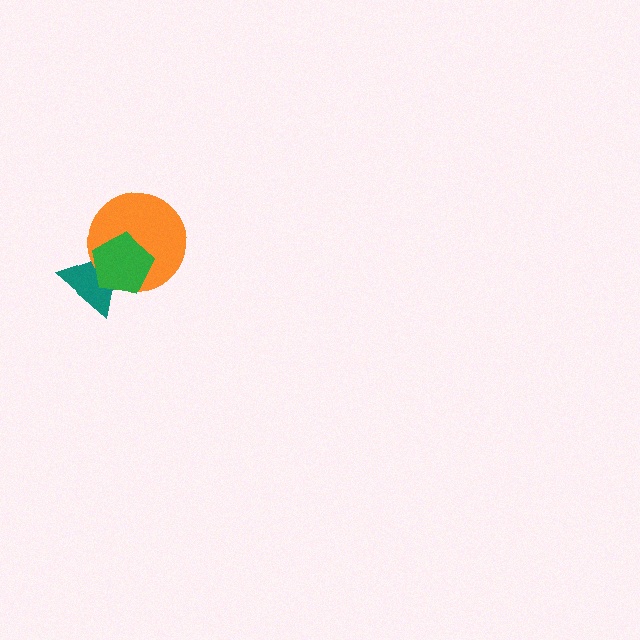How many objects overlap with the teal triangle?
2 objects overlap with the teal triangle.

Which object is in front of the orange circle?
The green pentagon is in front of the orange circle.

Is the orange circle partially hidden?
Yes, it is partially covered by another shape.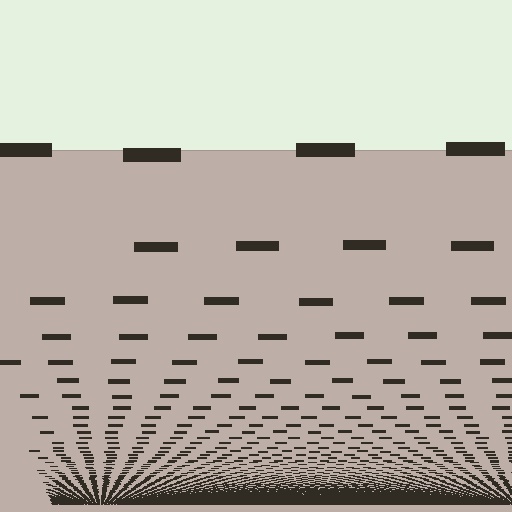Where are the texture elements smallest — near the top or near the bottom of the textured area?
Near the bottom.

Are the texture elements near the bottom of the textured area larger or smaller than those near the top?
Smaller. The gradient is inverted — elements near the bottom are smaller and denser.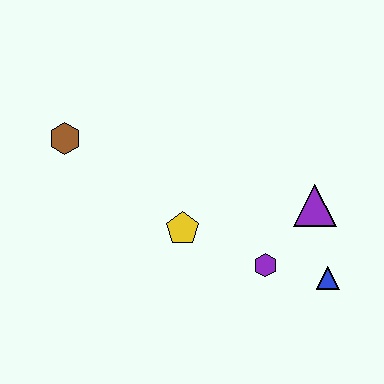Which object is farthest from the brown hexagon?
The blue triangle is farthest from the brown hexagon.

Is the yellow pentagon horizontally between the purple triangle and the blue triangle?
No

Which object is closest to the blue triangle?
The purple hexagon is closest to the blue triangle.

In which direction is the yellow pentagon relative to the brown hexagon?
The yellow pentagon is to the right of the brown hexagon.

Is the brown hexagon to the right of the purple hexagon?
No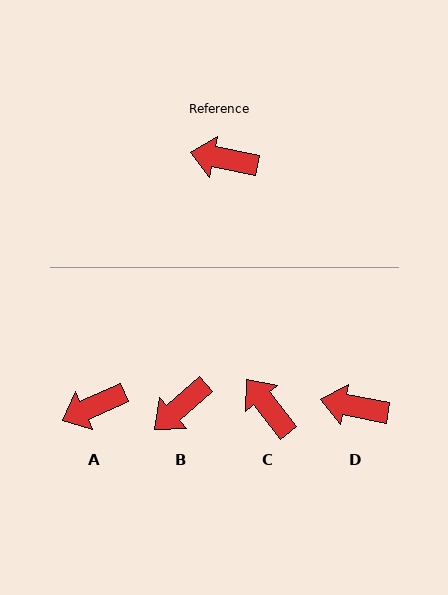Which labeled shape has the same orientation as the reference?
D.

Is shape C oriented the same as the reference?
No, it is off by about 40 degrees.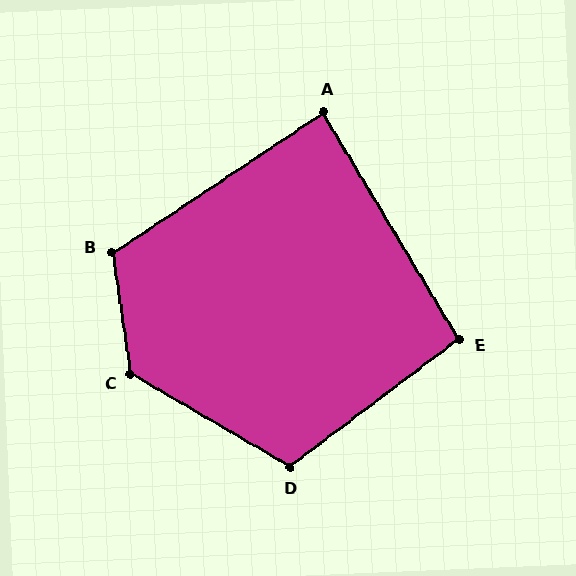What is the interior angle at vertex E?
Approximately 96 degrees (obtuse).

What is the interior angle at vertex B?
Approximately 115 degrees (obtuse).